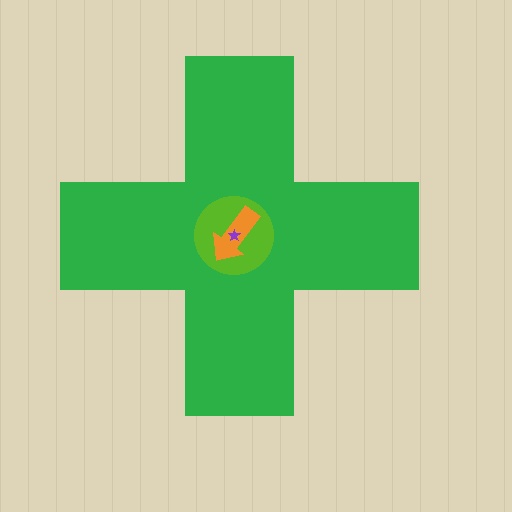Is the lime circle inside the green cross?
Yes.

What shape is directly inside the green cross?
The lime circle.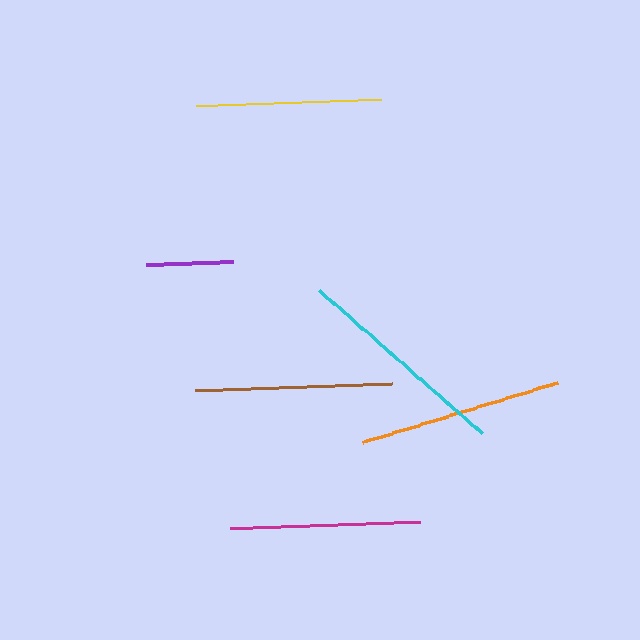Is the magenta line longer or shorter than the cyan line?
The cyan line is longer than the magenta line.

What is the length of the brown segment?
The brown segment is approximately 197 pixels long.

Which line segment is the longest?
The cyan line is the longest at approximately 218 pixels.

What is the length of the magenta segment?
The magenta segment is approximately 190 pixels long.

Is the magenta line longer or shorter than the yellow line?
The magenta line is longer than the yellow line.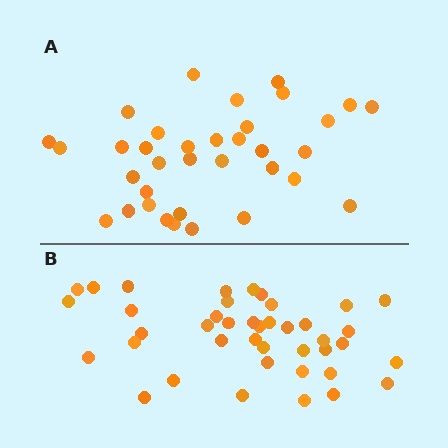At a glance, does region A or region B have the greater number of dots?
Region B (the bottom region) has more dots.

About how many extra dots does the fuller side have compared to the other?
Region B has about 6 more dots than region A.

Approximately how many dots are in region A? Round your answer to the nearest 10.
About 40 dots. (The exact count is 35, which rounds to 40.)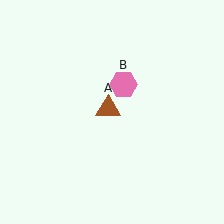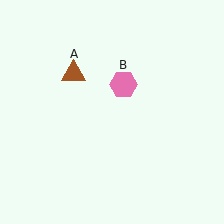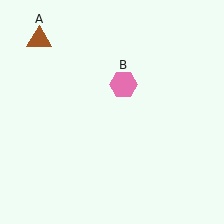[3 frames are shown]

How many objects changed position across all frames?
1 object changed position: brown triangle (object A).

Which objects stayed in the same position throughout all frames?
Pink hexagon (object B) remained stationary.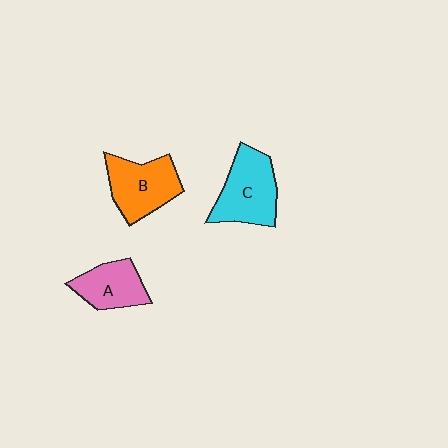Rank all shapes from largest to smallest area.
From largest to smallest: C (cyan), B (orange), A (pink).